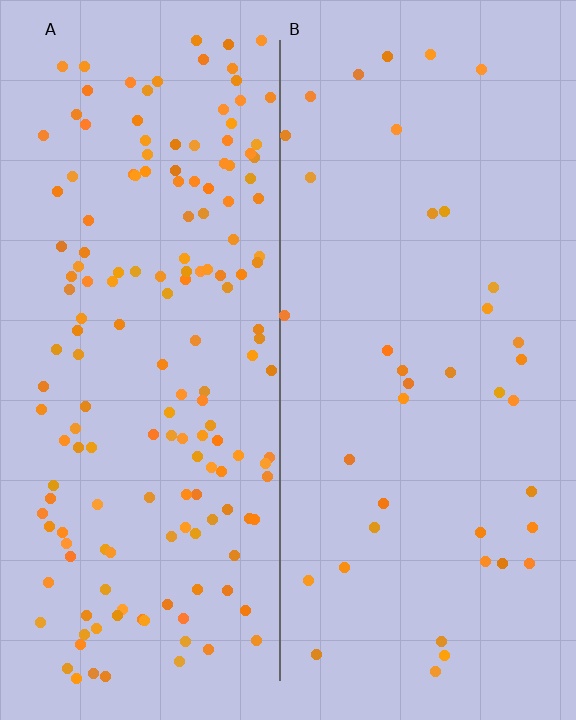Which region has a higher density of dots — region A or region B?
A (the left).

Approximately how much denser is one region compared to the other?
Approximately 4.3× — region A over region B.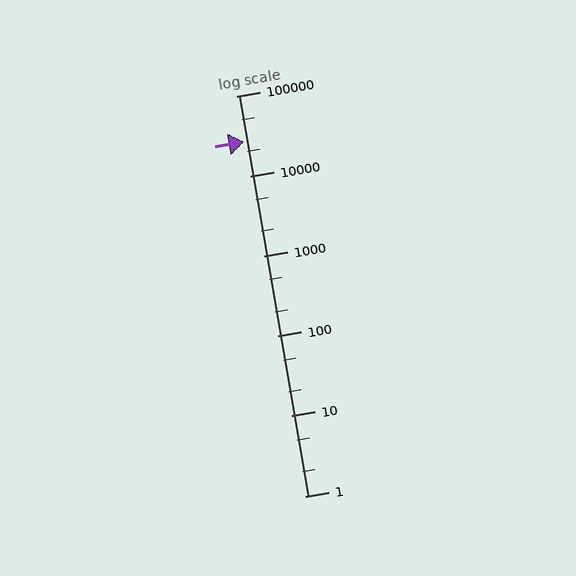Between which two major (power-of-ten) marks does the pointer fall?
The pointer is between 10000 and 100000.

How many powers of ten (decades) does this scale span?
The scale spans 5 decades, from 1 to 100000.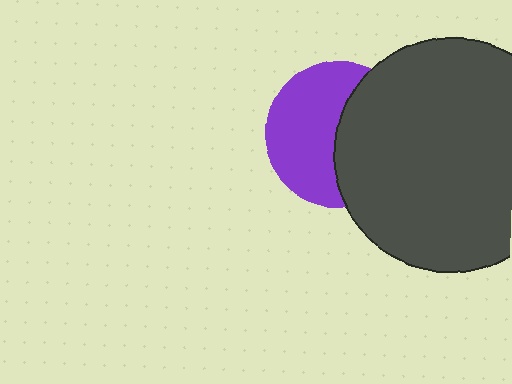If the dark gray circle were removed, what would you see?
You would see the complete purple circle.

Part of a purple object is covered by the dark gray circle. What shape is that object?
It is a circle.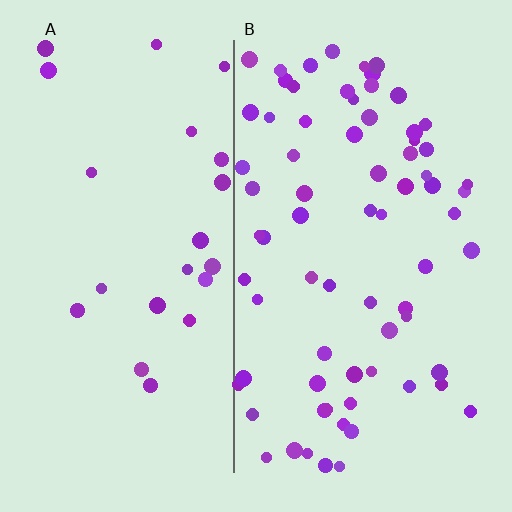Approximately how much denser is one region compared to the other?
Approximately 3.2× — region B over region A.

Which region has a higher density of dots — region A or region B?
B (the right).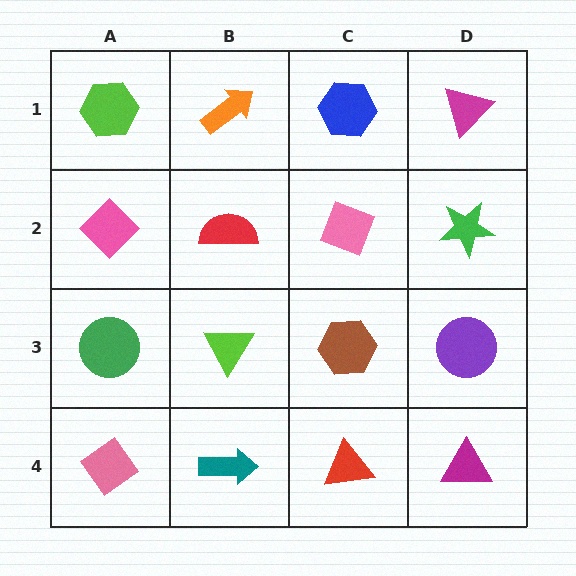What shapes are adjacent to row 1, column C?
A pink diamond (row 2, column C), an orange arrow (row 1, column B), a magenta triangle (row 1, column D).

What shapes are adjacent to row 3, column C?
A pink diamond (row 2, column C), a red triangle (row 4, column C), a lime triangle (row 3, column B), a purple circle (row 3, column D).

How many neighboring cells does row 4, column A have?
2.